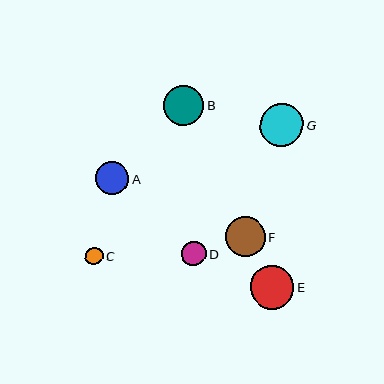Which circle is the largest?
Circle E is the largest with a size of approximately 43 pixels.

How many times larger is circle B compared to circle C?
Circle B is approximately 2.3 times the size of circle C.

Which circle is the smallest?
Circle C is the smallest with a size of approximately 18 pixels.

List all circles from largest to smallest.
From largest to smallest: E, G, F, B, A, D, C.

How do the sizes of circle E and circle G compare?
Circle E and circle G are approximately the same size.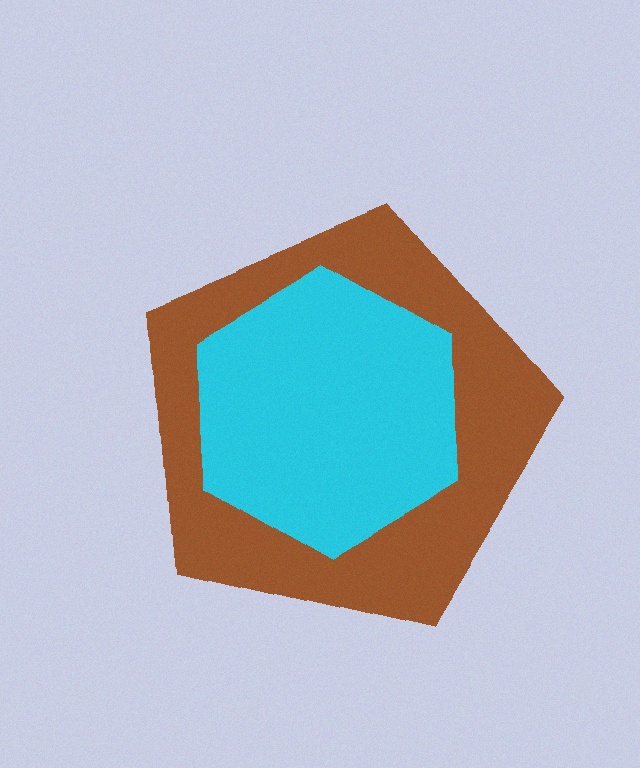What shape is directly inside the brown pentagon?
The cyan hexagon.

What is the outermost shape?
The brown pentagon.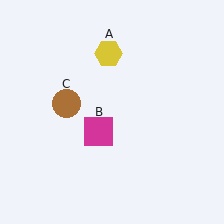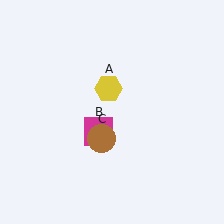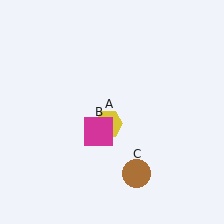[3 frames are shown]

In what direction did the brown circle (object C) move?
The brown circle (object C) moved down and to the right.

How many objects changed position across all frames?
2 objects changed position: yellow hexagon (object A), brown circle (object C).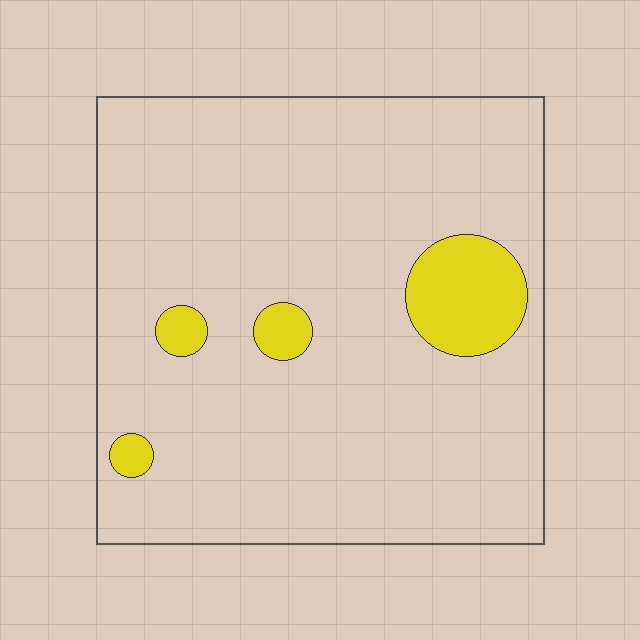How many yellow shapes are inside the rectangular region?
4.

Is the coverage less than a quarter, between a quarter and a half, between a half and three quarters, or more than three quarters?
Less than a quarter.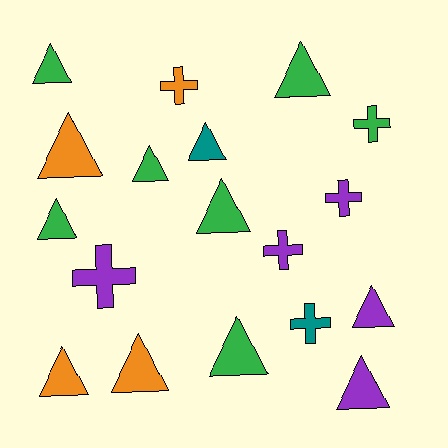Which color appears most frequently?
Green, with 7 objects.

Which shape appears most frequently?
Triangle, with 12 objects.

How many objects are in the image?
There are 18 objects.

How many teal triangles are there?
There is 1 teal triangle.